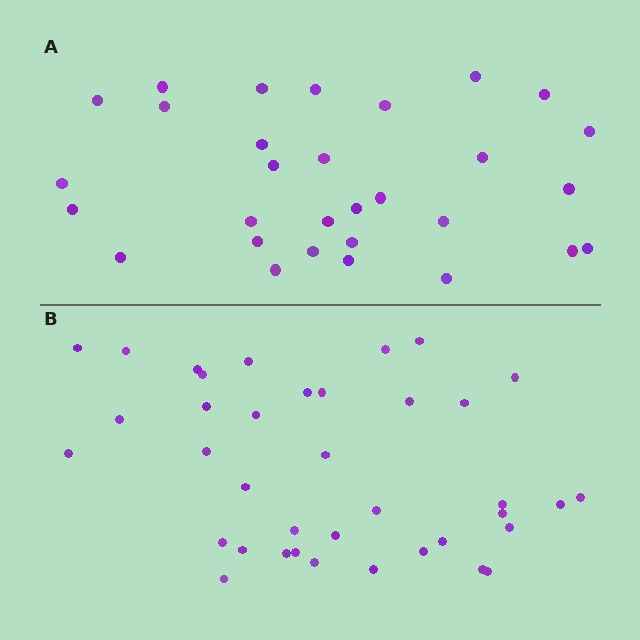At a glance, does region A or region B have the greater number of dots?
Region B (the bottom region) has more dots.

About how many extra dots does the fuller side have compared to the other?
Region B has roughly 8 or so more dots than region A.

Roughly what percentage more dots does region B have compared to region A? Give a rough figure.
About 25% more.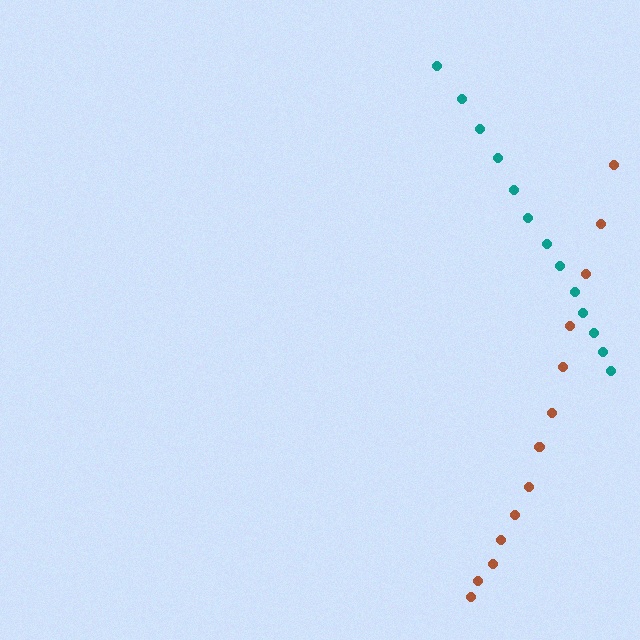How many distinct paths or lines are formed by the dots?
There are 2 distinct paths.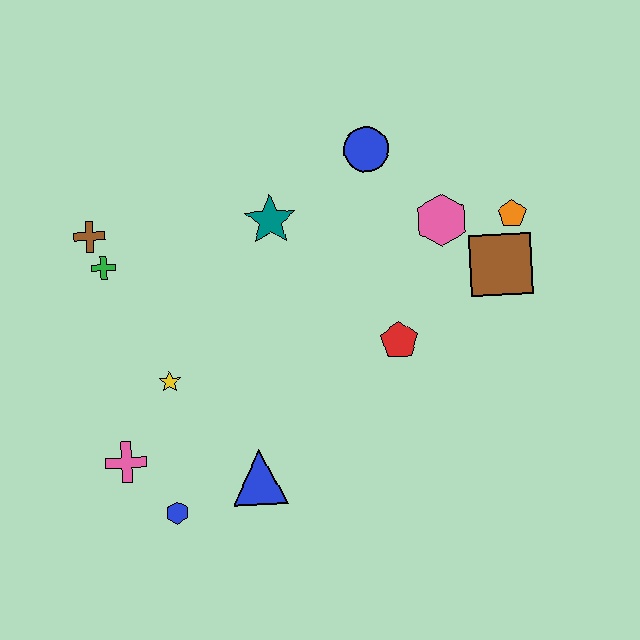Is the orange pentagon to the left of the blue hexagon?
No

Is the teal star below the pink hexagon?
No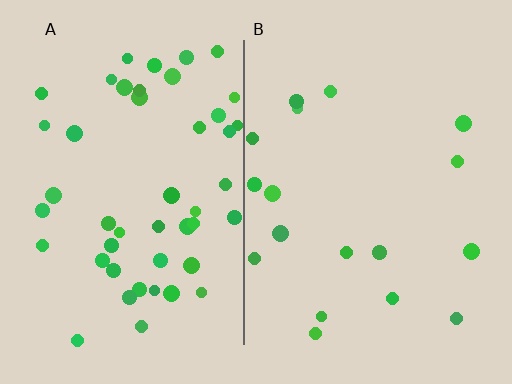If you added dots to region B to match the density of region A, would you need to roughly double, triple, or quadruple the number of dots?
Approximately triple.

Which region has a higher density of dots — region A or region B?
A (the left).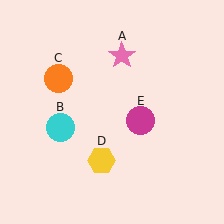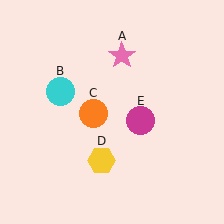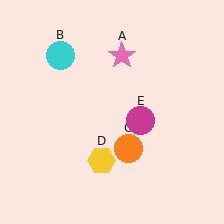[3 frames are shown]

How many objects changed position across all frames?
2 objects changed position: cyan circle (object B), orange circle (object C).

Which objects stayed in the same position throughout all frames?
Pink star (object A) and yellow hexagon (object D) and magenta circle (object E) remained stationary.